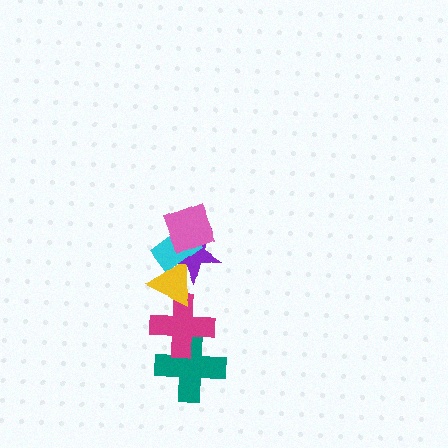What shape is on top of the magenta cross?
The yellow triangle is on top of the magenta cross.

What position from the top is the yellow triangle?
The yellow triangle is 4th from the top.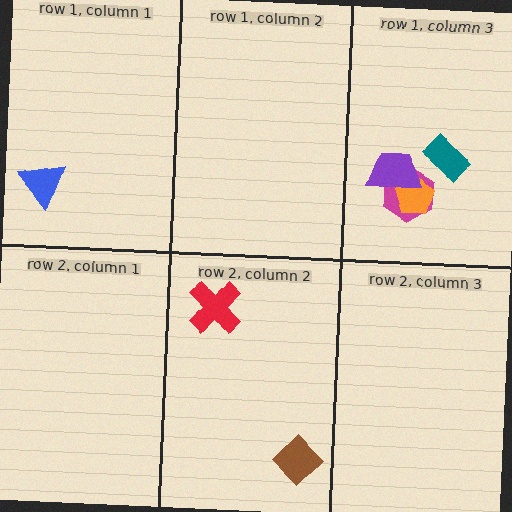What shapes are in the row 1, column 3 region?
The magenta hexagon, the teal rectangle, the orange pentagon, the purple trapezoid.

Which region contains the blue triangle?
The row 1, column 1 region.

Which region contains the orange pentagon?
The row 1, column 3 region.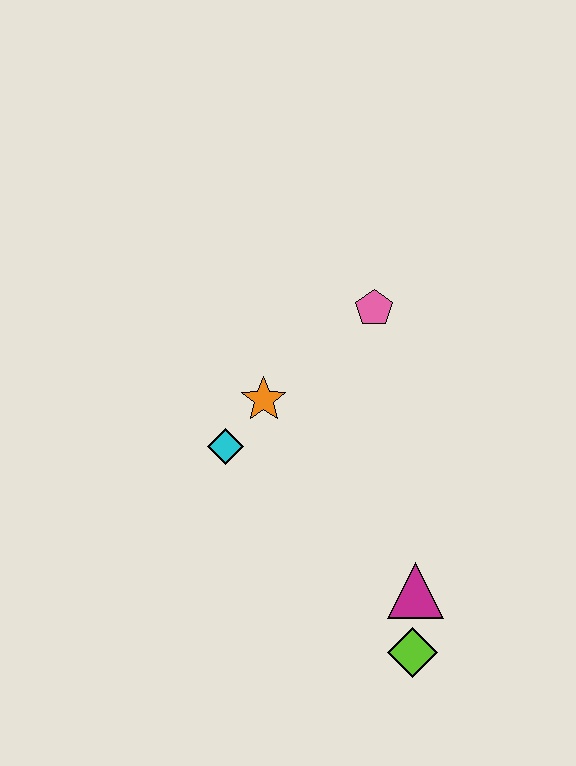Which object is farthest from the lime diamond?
The pink pentagon is farthest from the lime diamond.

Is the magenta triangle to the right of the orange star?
Yes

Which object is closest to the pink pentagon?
The orange star is closest to the pink pentagon.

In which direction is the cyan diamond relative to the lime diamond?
The cyan diamond is above the lime diamond.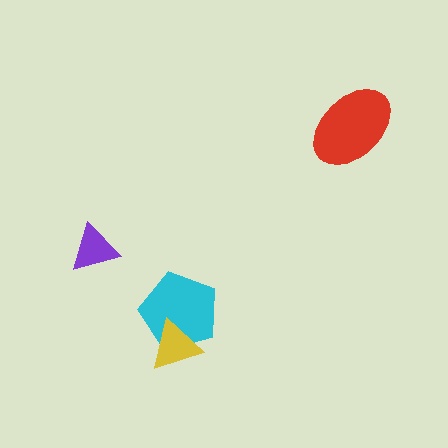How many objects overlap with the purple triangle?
0 objects overlap with the purple triangle.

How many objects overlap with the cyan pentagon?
1 object overlaps with the cyan pentagon.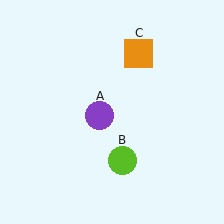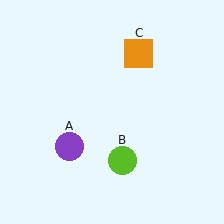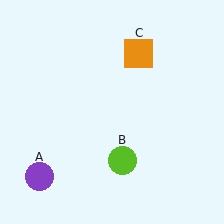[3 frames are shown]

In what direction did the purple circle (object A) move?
The purple circle (object A) moved down and to the left.